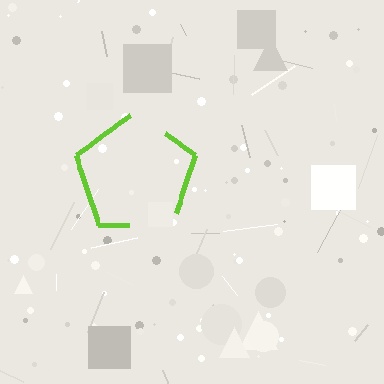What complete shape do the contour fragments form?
The contour fragments form a pentagon.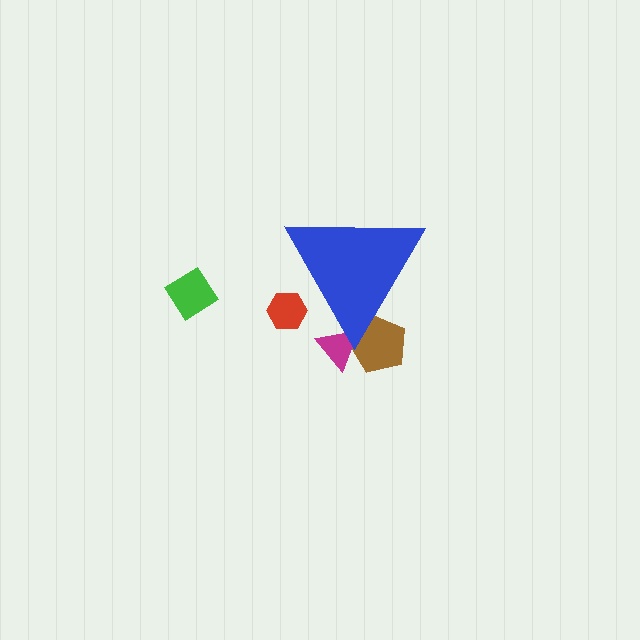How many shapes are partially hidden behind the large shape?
3 shapes are partially hidden.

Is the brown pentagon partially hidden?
Yes, the brown pentagon is partially hidden behind the blue triangle.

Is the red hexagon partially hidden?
Yes, the red hexagon is partially hidden behind the blue triangle.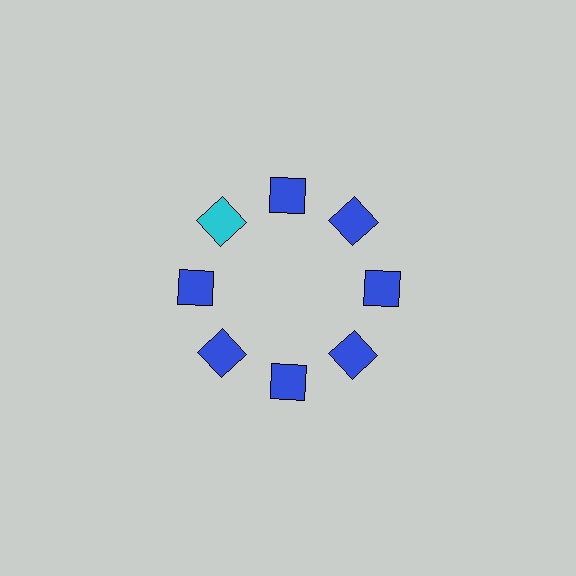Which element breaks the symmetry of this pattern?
The cyan square at roughly the 10 o'clock position breaks the symmetry. All other shapes are blue squares.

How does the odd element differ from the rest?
It has a different color: cyan instead of blue.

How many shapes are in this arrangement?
There are 8 shapes arranged in a ring pattern.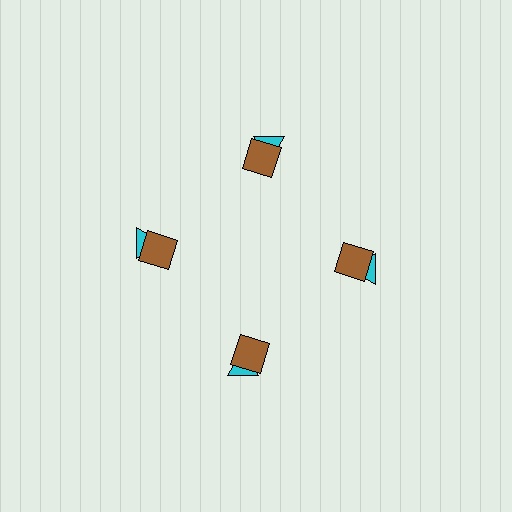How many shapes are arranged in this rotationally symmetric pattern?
There are 8 shapes, arranged in 4 groups of 2.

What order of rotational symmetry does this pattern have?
This pattern has 4-fold rotational symmetry.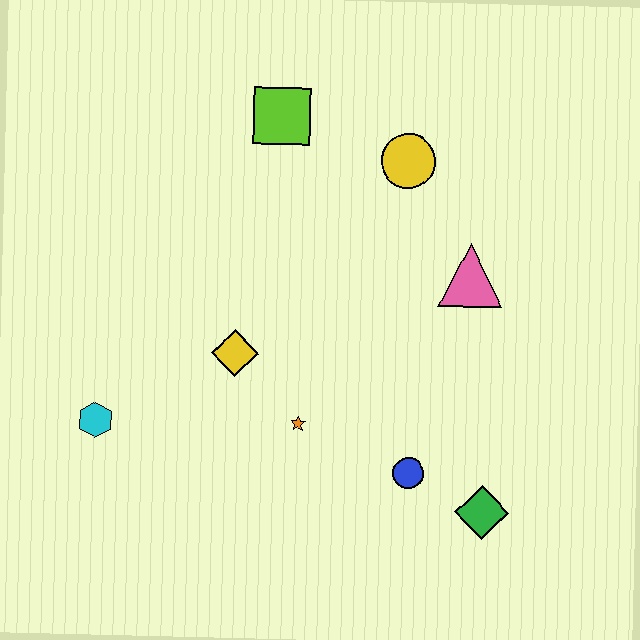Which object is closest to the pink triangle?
The yellow circle is closest to the pink triangle.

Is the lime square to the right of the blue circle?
No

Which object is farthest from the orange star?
The lime square is farthest from the orange star.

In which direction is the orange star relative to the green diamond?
The orange star is to the left of the green diamond.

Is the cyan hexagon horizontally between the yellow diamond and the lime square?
No